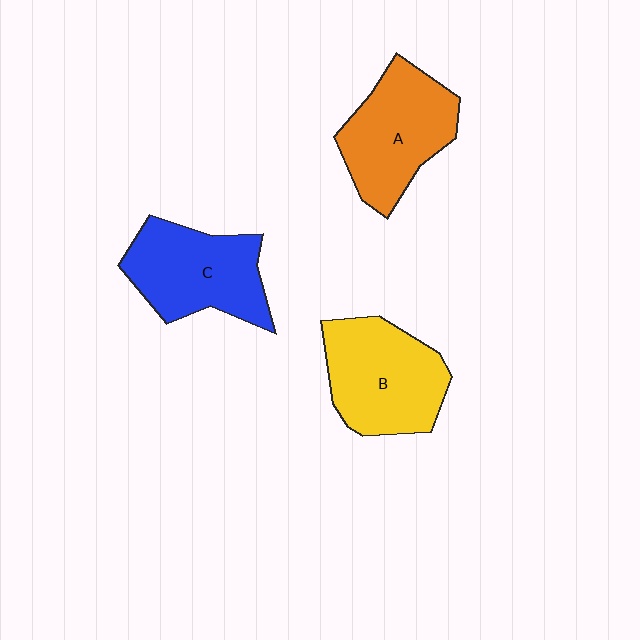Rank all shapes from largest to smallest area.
From largest to smallest: B (yellow), A (orange), C (blue).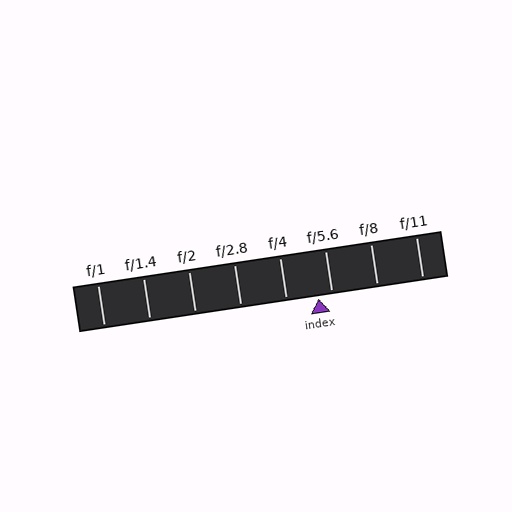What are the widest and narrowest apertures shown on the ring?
The widest aperture shown is f/1 and the narrowest is f/11.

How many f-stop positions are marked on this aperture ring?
There are 8 f-stop positions marked.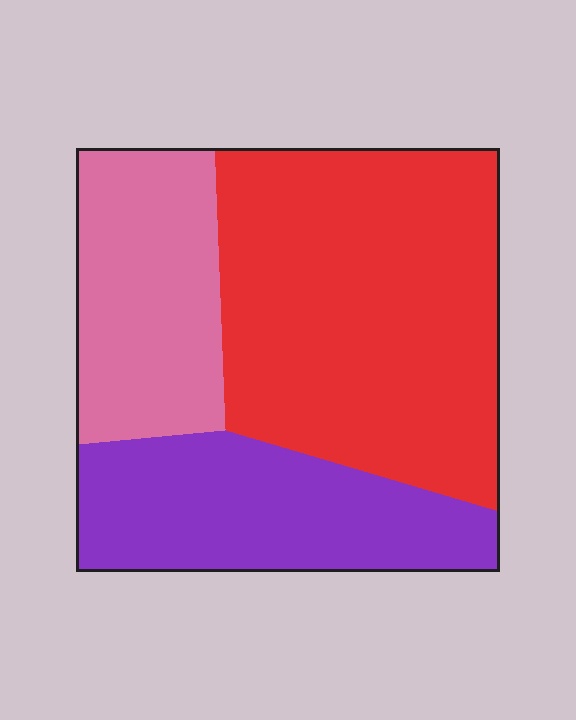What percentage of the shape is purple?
Purple takes up between a sixth and a third of the shape.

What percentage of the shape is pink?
Pink takes up about one quarter (1/4) of the shape.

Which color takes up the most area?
Red, at roughly 50%.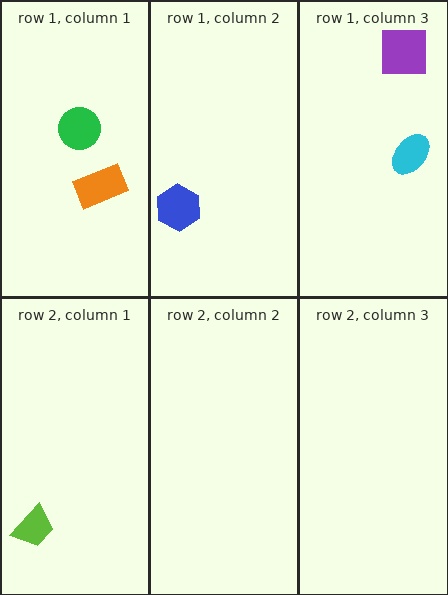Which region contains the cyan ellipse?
The row 1, column 3 region.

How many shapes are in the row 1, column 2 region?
1.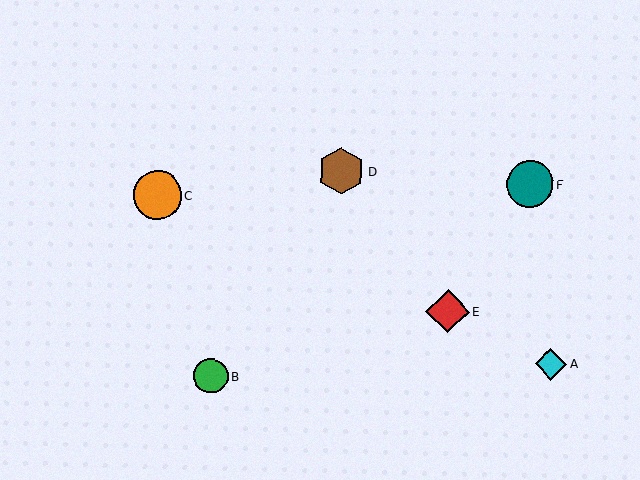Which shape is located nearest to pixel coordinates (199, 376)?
The green circle (labeled B) at (210, 376) is nearest to that location.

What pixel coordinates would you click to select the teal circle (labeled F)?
Click at (530, 184) to select the teal circle F.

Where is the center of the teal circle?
The center of the teal circle is at (530, 184).